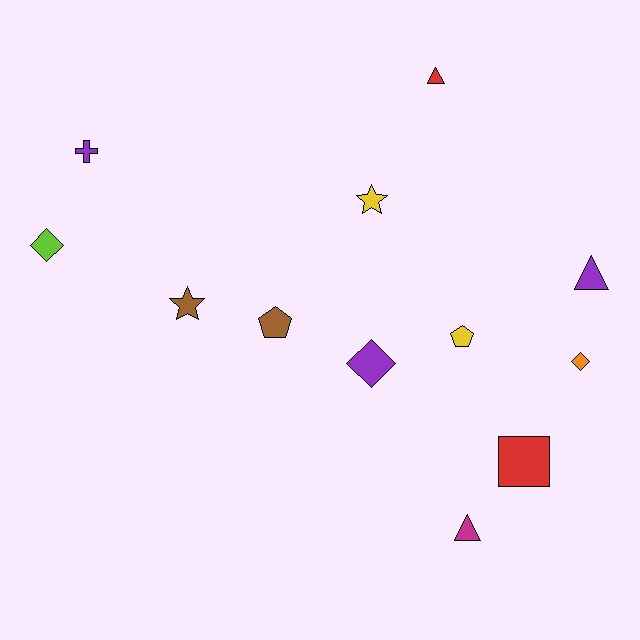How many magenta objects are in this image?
There is 1 magenta object.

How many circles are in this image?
There are no circles.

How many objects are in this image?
There are 12 objects.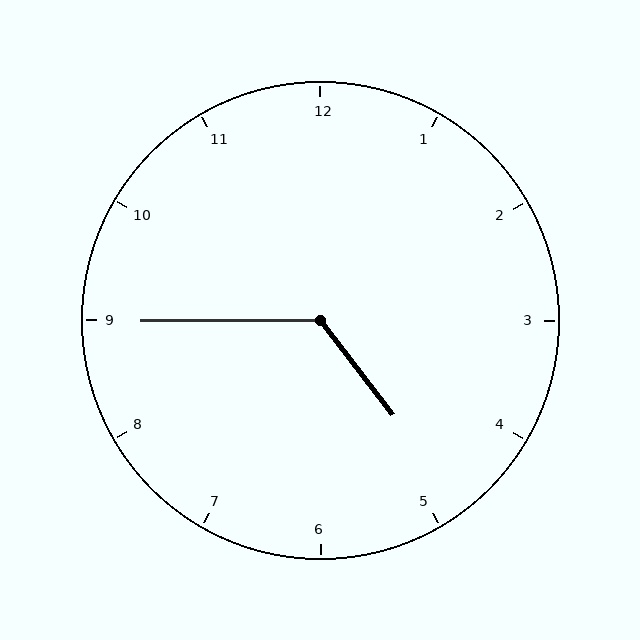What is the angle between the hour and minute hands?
Approximately 128 degrees.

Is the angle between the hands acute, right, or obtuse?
It is obtuse.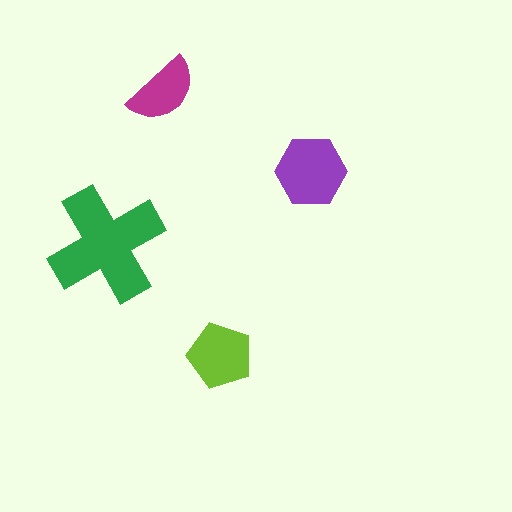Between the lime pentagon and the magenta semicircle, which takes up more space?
The lime pentagon.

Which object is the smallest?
The magenta semicircle.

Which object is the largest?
The green cross.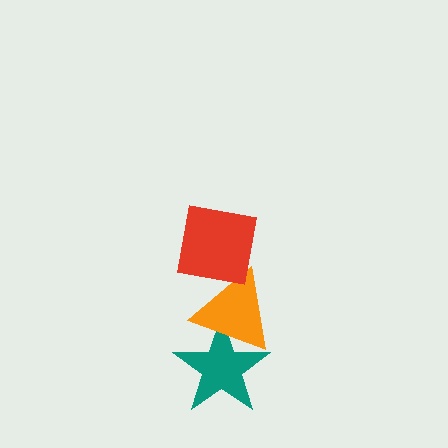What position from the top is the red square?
The red square is 1st from the top.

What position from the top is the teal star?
The teal star is 3rd from the top.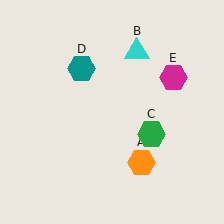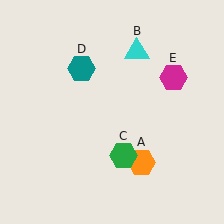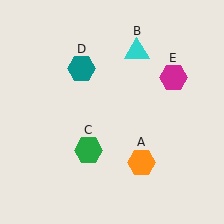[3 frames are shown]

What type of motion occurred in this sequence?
The green hexagon (object C) rotated clockwise around the center of the scene.